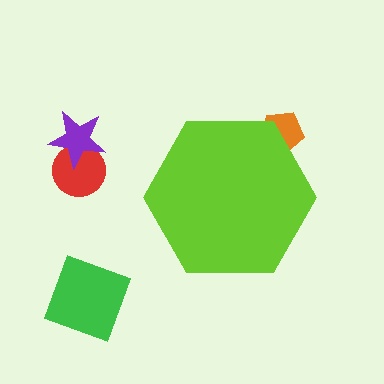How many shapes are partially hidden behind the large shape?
1 shape is partially hidden.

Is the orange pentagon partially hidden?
Yes, the orange pentagon is partially hidden behind the lime hexagon.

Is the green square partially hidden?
No, the green square is fully visible.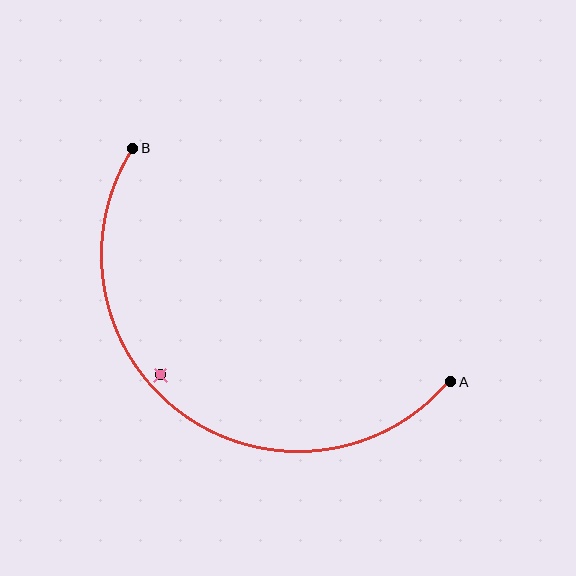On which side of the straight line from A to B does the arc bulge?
The arc bulges below and to the left of the straight line connecting A and B.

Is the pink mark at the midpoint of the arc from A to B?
No — the pink mark does not lie on the arc at all. It sits slightly inside the curve.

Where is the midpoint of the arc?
The arc midpoint is the point on the curve farthest from the straight line joining A and B. It sits below and to the left of that line.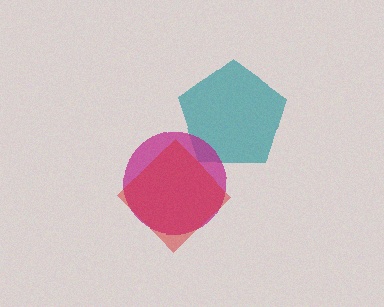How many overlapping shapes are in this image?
There are 3 overlapping shapes in the image.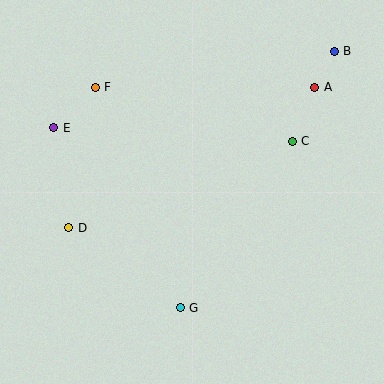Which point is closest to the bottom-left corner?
Point D is closest to the bottom-left corner.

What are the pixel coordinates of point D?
Point D is at (69, 228).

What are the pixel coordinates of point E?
Point E is at (54, 128).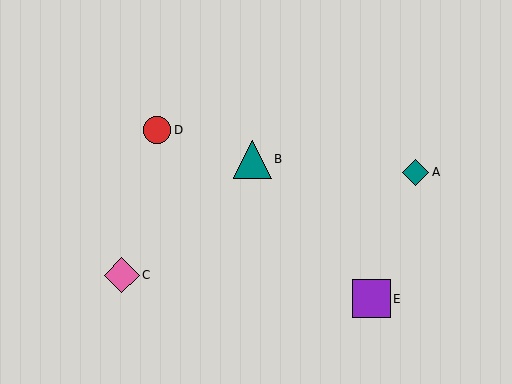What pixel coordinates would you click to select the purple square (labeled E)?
Click at (372, 299) to select the purple square E.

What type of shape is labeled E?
Shape E is a purple square.